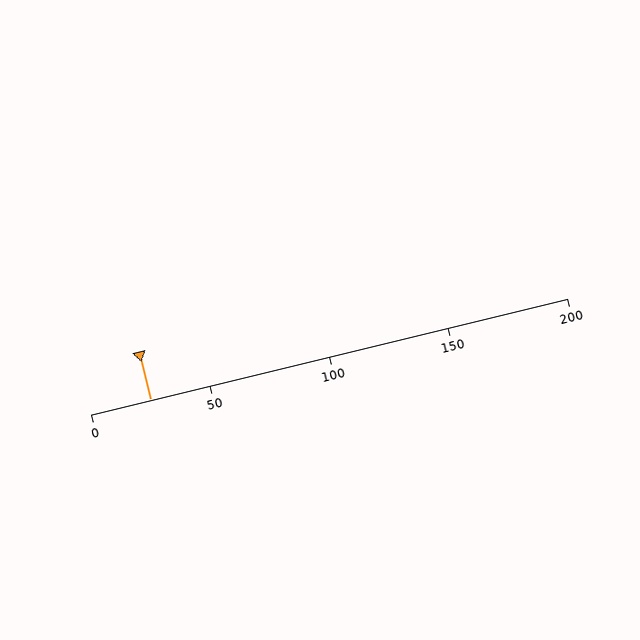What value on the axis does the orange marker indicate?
The marker indicates approximately 25.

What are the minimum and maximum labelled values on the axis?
The axis runs from 0 to 200.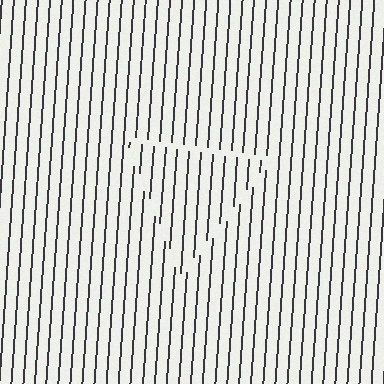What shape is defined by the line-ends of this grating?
An illusory triangle. The interior of the shape contains the same grating, shifted by half a period — the contour is defined by the phase discontinuity where line-ends from the inner and outer gratings abut.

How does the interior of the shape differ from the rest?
The interior of the shape contains the same grating, shifted by half a period — the contour is defined by the phase discontinuity where line-ends from the inner and outer gratings abut.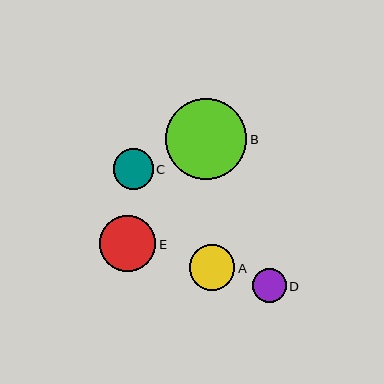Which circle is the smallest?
Circle D is the smallest with a size of approximately 33 pixels.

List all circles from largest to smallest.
From largest to smallest: B, E, A, C, D.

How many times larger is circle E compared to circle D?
Circle E is approximately 1.7 times the size of circle D.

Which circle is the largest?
Circle B is the largest with a size of approximately 81 pixels.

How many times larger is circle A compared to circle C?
Circle A is approximately 1.1 times the size of circle C.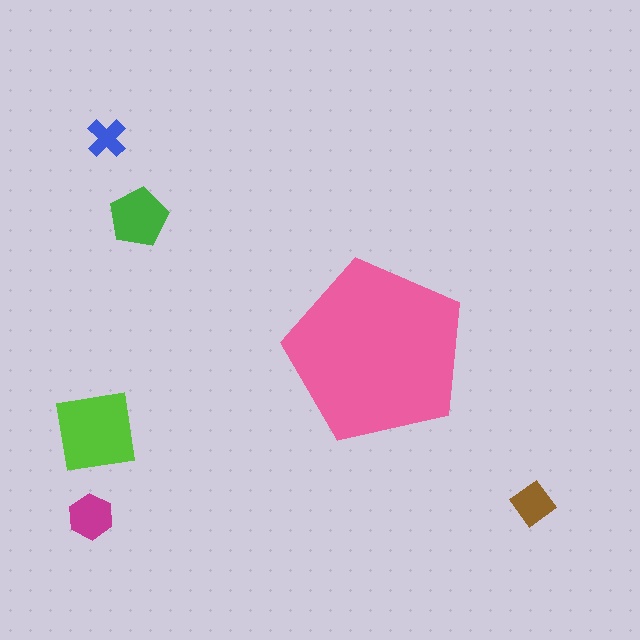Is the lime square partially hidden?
No, the lime square is fully visible.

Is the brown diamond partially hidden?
No, the brown diamond is fully visible.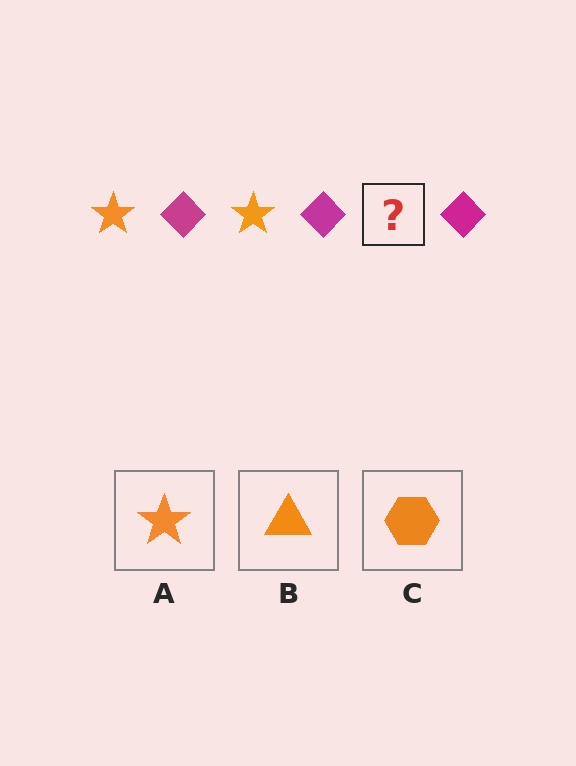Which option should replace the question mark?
Option A.